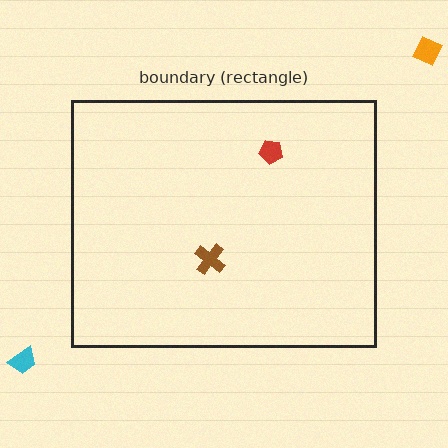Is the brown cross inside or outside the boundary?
Inside.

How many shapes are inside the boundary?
2 inside, 2 outside.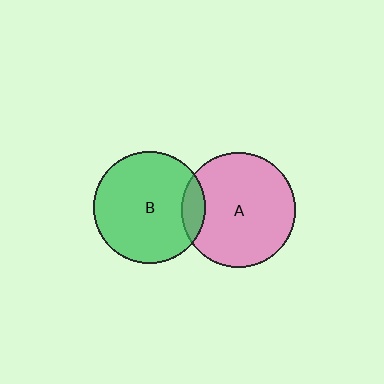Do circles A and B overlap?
Yes.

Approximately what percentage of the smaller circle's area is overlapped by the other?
Approximately 10%.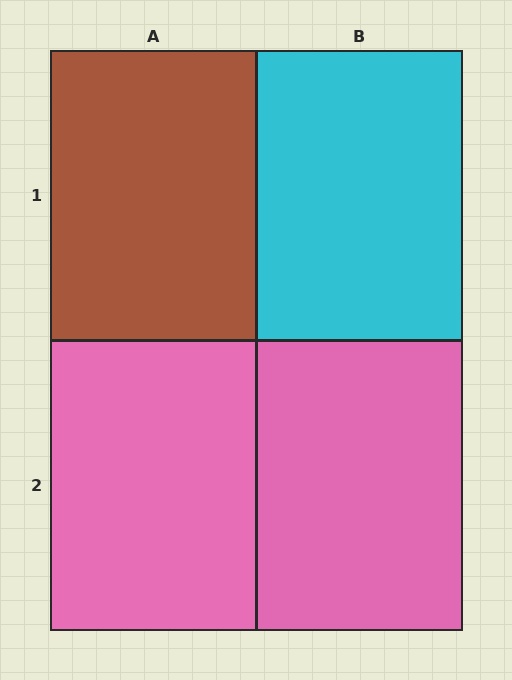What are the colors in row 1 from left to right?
Brown, cyan.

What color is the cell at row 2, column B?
Pink.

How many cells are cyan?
1 cell is cyan.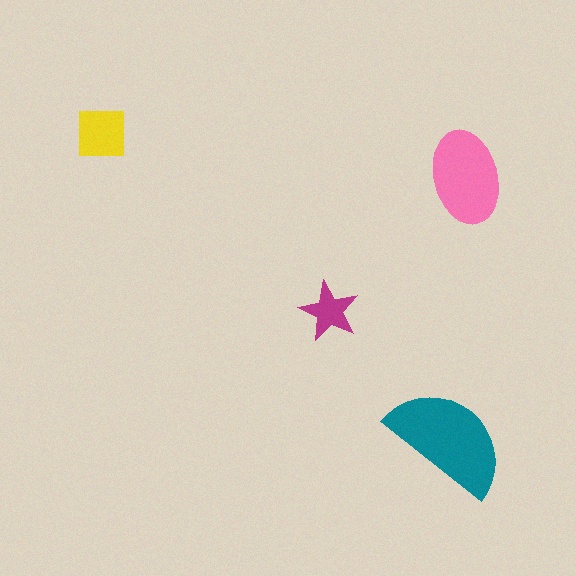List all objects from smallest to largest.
The magenta star, the yellow square, the pink ellipse, the teal semicircle.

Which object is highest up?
The yellow square is topmost.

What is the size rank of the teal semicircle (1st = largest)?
1st.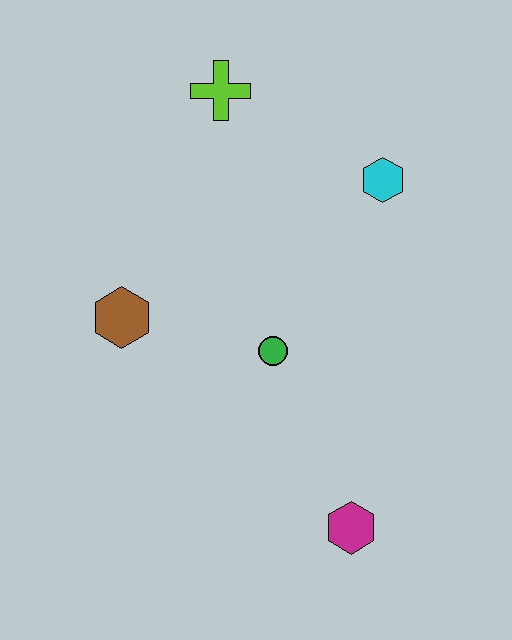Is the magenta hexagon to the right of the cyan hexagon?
No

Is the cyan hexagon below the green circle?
No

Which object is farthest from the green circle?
The lime cross is farthest from the green circle.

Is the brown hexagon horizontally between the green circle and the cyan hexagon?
No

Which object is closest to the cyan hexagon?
The lime cross is closest to the cyan hexagon.